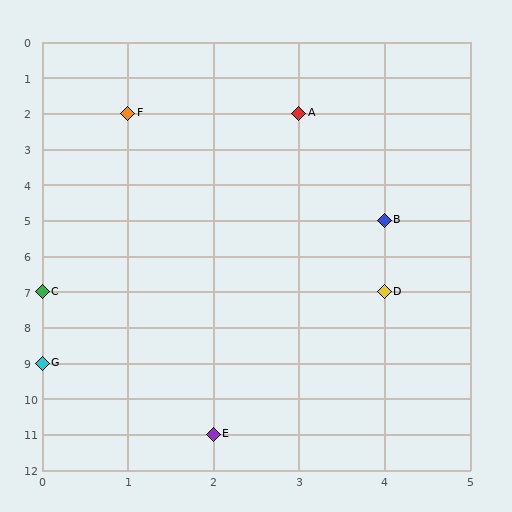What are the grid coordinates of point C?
Point C is at grid coordinates (0, 7).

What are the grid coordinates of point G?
Point G is at grid coordinates (0, 9).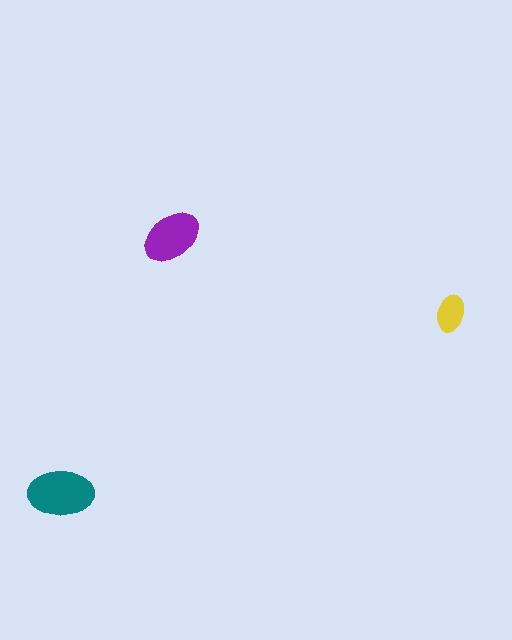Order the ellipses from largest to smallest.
the teal one, the purple one, the yellow one.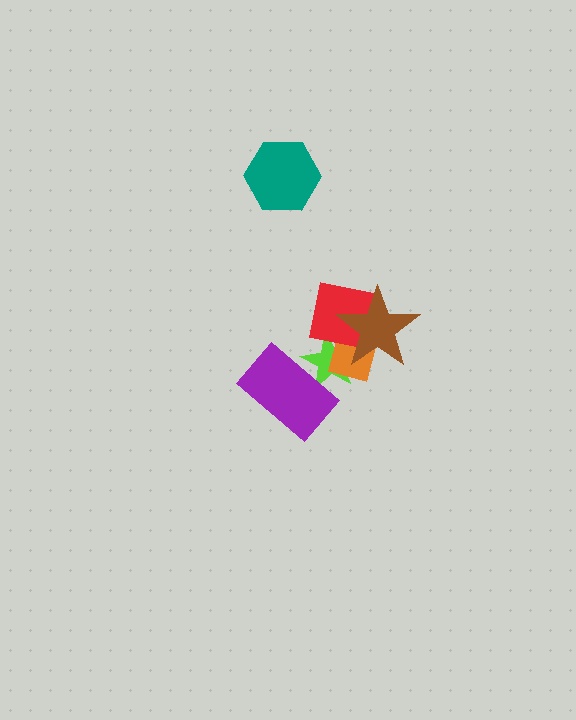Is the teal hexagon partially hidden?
No, no other shape covers it.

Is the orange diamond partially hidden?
Yes, it is partially covered by another shape.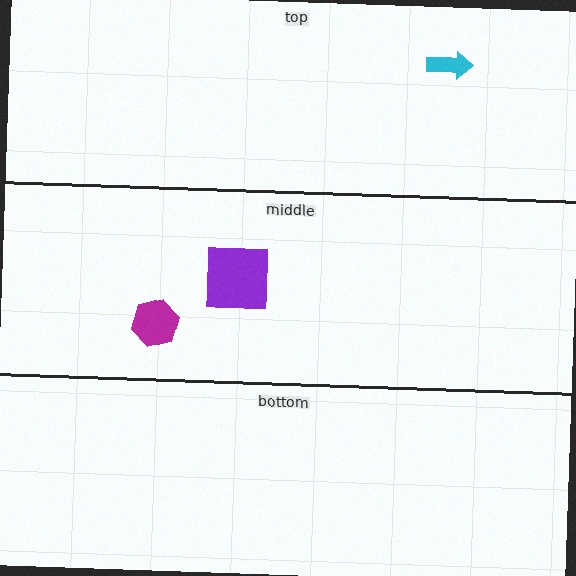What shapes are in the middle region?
The purple square, the magenta hexagon.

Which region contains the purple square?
The middle region.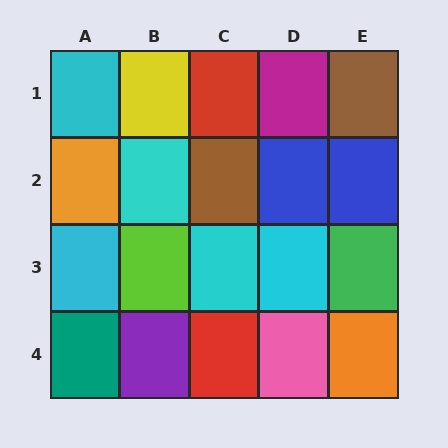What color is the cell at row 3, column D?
Cyan.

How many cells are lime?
1 cell is lime.